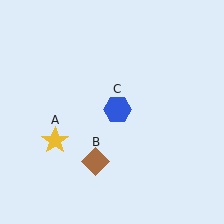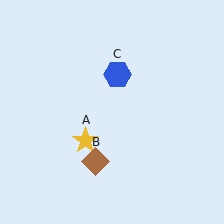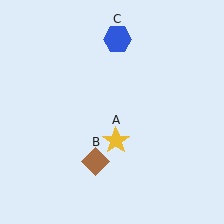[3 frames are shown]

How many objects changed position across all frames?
2 objects changed position: yellow star (object A), blue hexagon (object C).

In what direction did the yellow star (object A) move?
The yellow star (object A) moved right.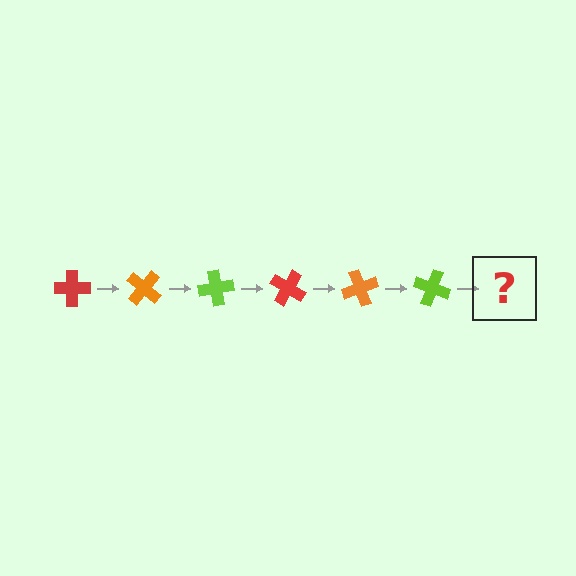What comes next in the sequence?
The next element should be a red cross, rotated 240 degrees from the start.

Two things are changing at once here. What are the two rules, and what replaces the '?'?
The two rules are that it rotates 40 degrees each step and the color cycles through red, orange, and lime. The '?' should be a red cross, rotated 240 degrees from the start.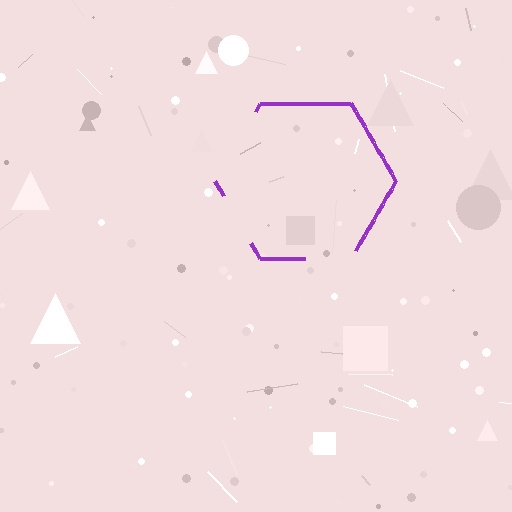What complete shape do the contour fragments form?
The contour fragments form a hexagon.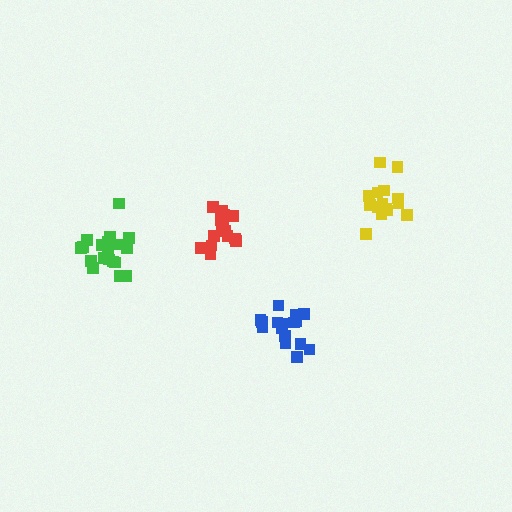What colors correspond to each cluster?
The clusters are colored: yellow, blue, red, green.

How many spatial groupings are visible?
There are 4 spatial groupings.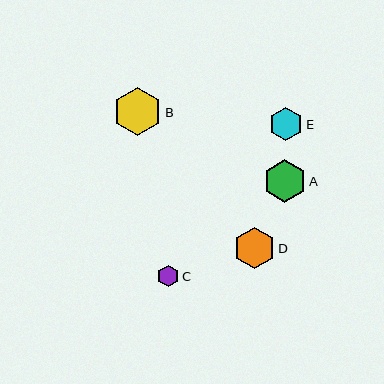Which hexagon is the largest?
Hexagon B is the largest with a size of approximately 48 pixels.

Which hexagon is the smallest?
Hexagon C is the smallest with a size of approximately 21 pixels.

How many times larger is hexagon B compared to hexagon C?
Hexagon B is approximately 2.3 times the size of hexagon C.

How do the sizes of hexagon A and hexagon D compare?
Hexagon A and hexagon D are approximately the same size.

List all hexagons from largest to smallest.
From largest to smallest: B, A, D, E, C.